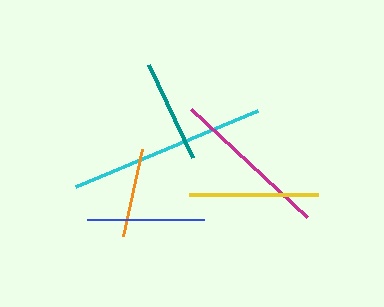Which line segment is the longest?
The cyan line is the longest at approximately 197 pixels.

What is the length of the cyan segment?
The cyan segment is approximately 197 pixels long.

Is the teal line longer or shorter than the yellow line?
The yellow line is longer than the teal line.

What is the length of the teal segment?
The teal segment is approximately 102 pixels long.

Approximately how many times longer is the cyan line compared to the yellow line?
The cyan line is approximately 1.5 times the length of the yellow line.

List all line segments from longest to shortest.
From longest to shortest: cyan, magenta, yellow, blue, teal, orange.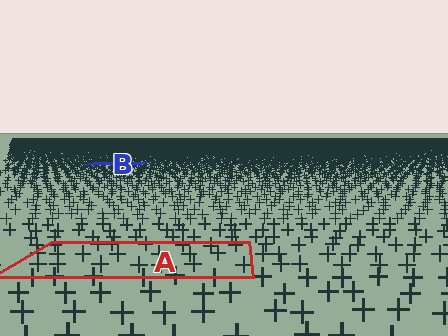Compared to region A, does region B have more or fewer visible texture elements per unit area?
Region B has more texture elements per unit area — they are packed more densely because it is farther away.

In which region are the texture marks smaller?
The texture marks are smaller in region B, because it is farther away.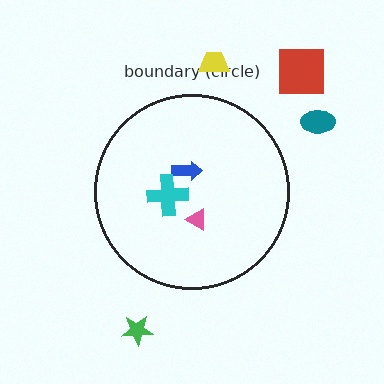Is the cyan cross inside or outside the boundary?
Inside.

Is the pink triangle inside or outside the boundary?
Inside.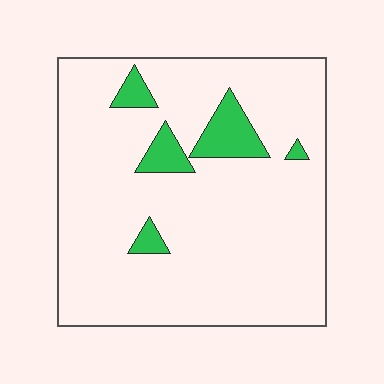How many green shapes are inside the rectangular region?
5.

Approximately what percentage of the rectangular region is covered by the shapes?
Approximately 10%.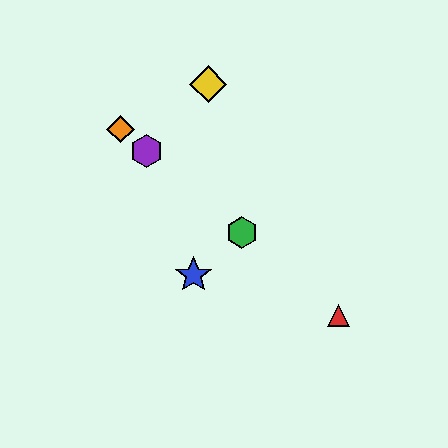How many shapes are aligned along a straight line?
4 shapes (the red triangle, the green hexagon, the purple hexagon, the orange diamond) are aligned along a straight line.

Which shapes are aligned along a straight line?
The red triangle, the green hexagon, the purple hexagon, the orange diamond are aligned along a straight line.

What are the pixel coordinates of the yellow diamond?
The yellow diamond is at (208, 84).